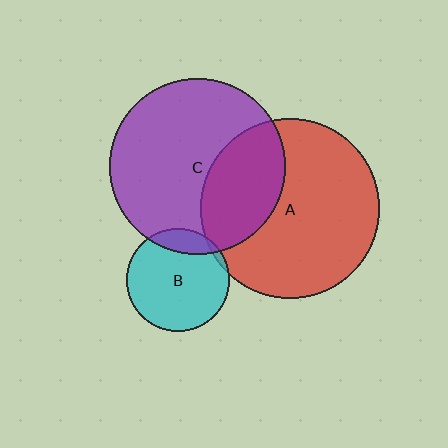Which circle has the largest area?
Circle A (red).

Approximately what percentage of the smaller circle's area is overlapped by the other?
Approximately 5%.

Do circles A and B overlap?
Yes.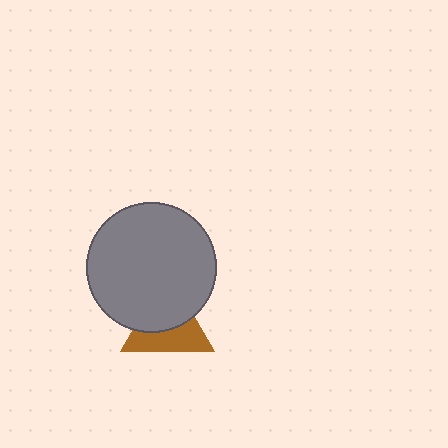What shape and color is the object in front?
The object in front is a gray circle.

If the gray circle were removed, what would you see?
You would see the complete brown triangle.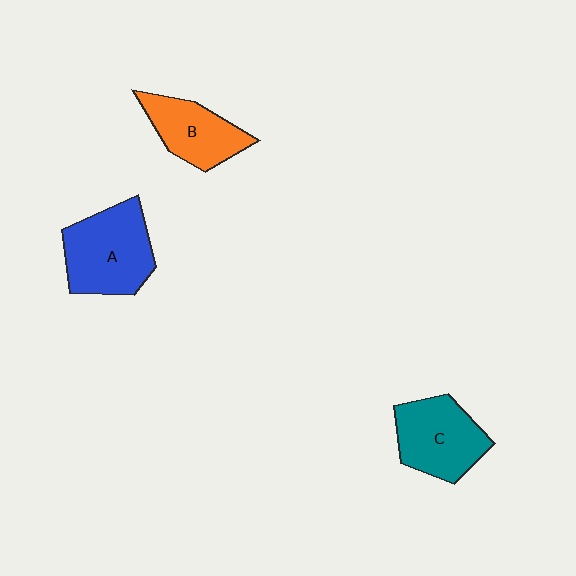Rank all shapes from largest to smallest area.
From largest to smallest: A (blue), C (teal), B (orange).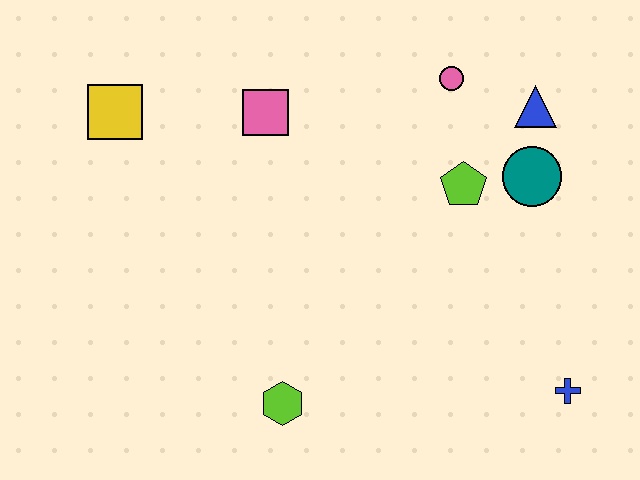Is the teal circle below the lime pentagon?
No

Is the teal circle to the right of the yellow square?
Yes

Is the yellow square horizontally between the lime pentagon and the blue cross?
No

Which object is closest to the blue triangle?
The teal circle is closest to the blue triangle.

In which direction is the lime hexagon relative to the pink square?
The lime hexagon is below the pink square.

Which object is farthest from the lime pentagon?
The yellow square is farthest from the lime pentagon.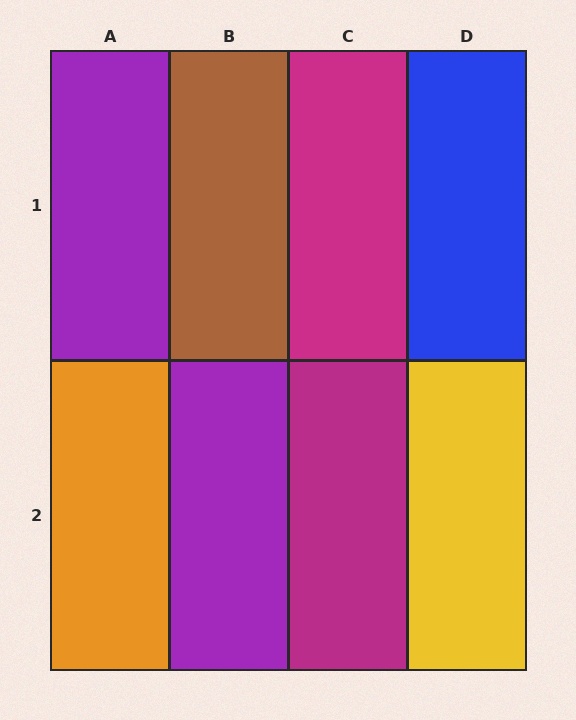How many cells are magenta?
2 cells are magenta.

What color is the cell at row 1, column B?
Brown.